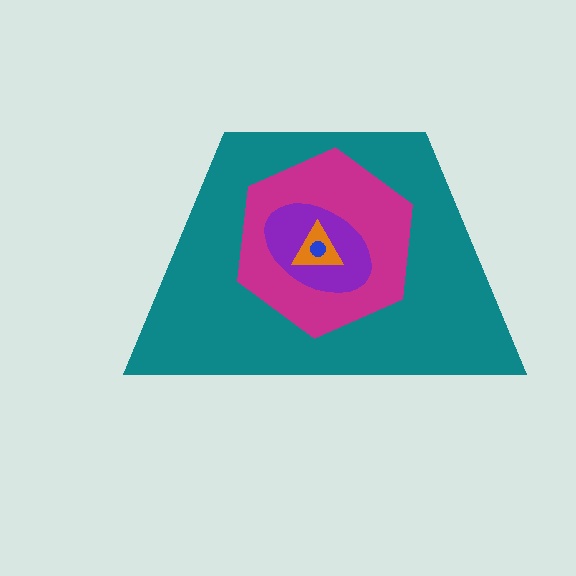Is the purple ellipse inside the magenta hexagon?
Yes.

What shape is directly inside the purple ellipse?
The orange triangle.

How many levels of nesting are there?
5.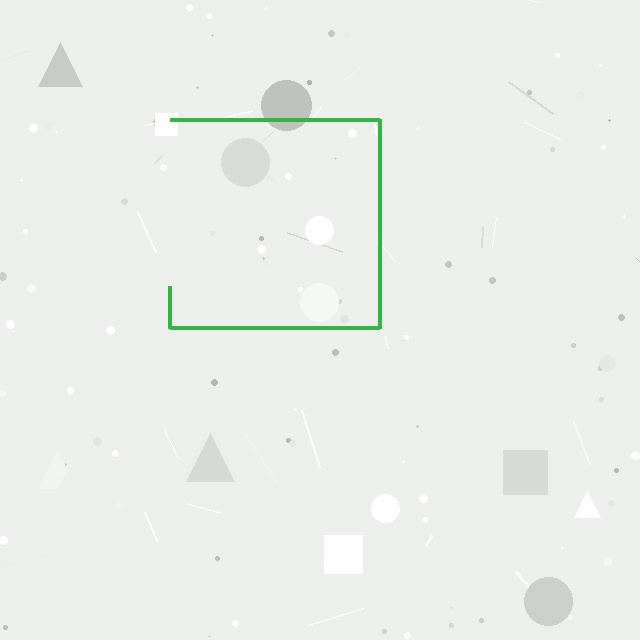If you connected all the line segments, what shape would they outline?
They would outline a square.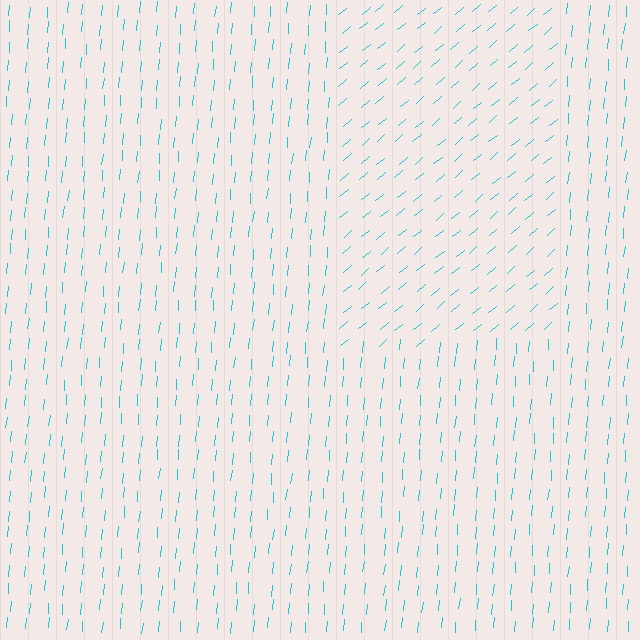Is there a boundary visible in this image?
Yes, there is a texture boundary formed by a change in line orientation.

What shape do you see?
I see a rectangle.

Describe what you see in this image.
The image is filled with small cyan line segments. A rectangle region in the image has lines oriented differently from the surrounding lines, creating a visible texture boundary.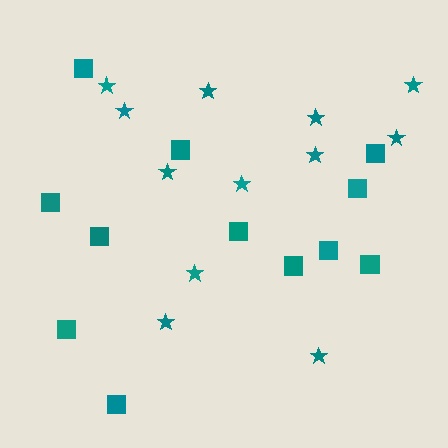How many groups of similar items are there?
There are 2 groups: one group of stars (12) and one group of squares (12).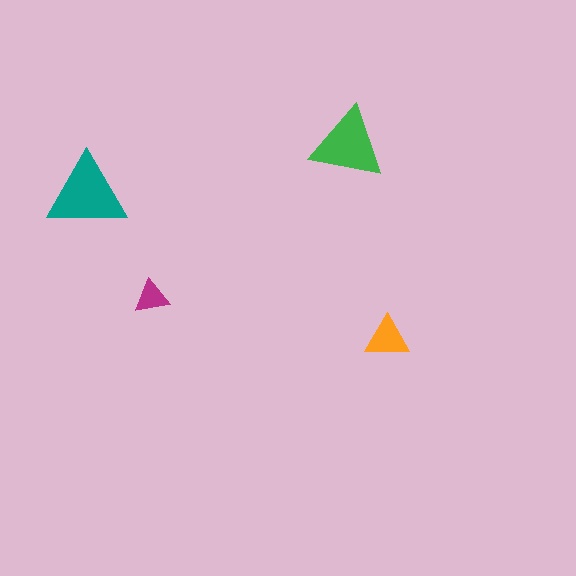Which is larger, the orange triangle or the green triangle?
The green one.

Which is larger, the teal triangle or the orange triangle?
The teal one.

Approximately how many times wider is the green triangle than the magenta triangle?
About 2 times wider.